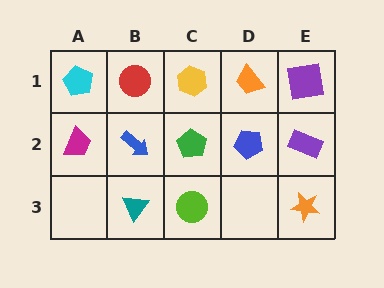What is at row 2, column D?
A blue pentagon.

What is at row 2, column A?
A magenta trapezoid.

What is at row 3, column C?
A lime circle.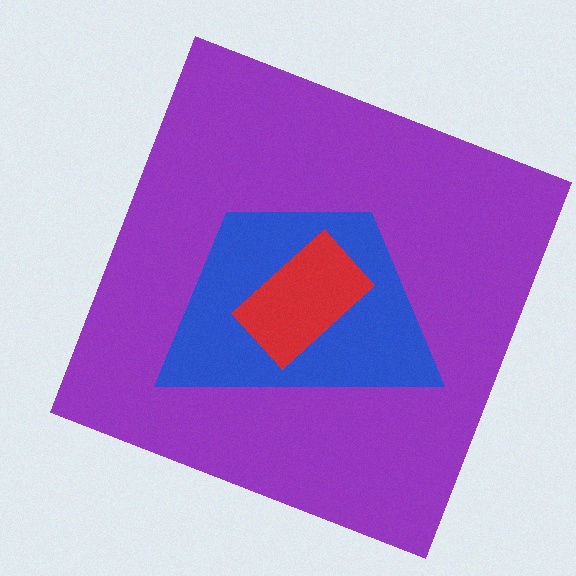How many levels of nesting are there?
3.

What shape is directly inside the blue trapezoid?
The red rectangle.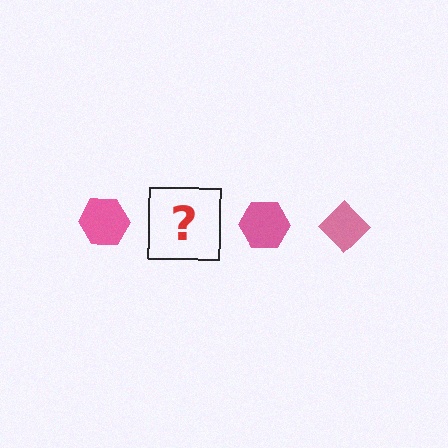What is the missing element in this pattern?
The missing element is a pink diamond.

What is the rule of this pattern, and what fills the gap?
The rule is that the pattern cycles through hexagon, diamond shapes in pink. The gap should be filled with a pink diamond.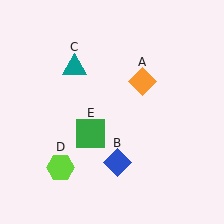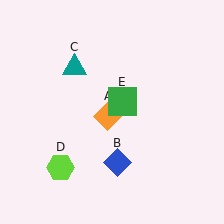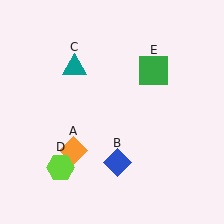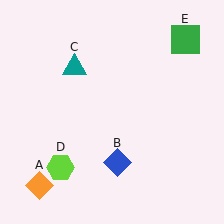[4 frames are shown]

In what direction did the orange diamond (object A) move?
The orange diamond (object A) moved down and to the left.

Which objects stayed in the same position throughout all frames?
Blue diamond (object B) and teal triangle (object C) and lime hexagon (object D) remained stationary.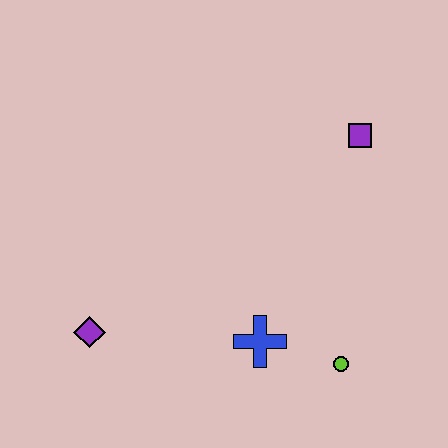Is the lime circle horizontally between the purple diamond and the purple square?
Yes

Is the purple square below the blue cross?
No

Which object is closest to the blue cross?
The lime circle is closest to the blue cross.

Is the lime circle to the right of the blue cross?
Yes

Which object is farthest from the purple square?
The purple diamond is farthest from the purple square.